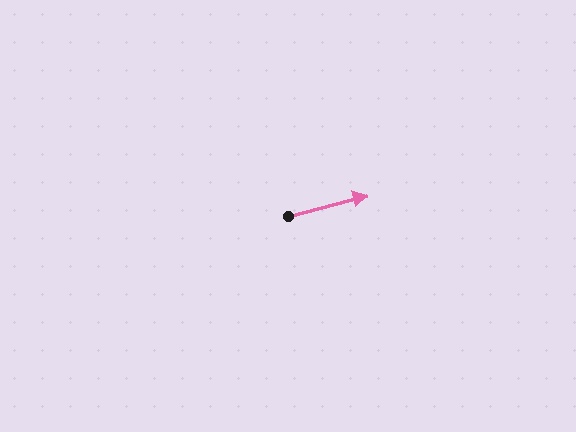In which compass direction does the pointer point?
East.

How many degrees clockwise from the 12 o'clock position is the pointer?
Approximately 75 degrees.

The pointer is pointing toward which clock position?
Roughly 3 o'clock.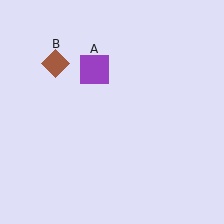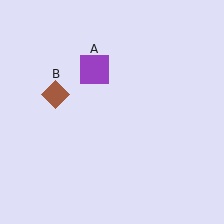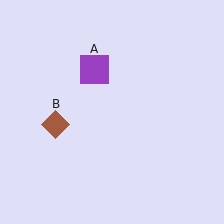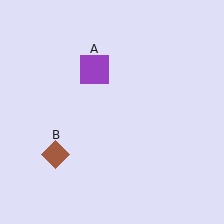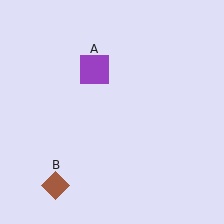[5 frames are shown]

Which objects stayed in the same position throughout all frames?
Purple square (object A) remained stationary.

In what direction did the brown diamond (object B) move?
The brown diamond (object B) moved down.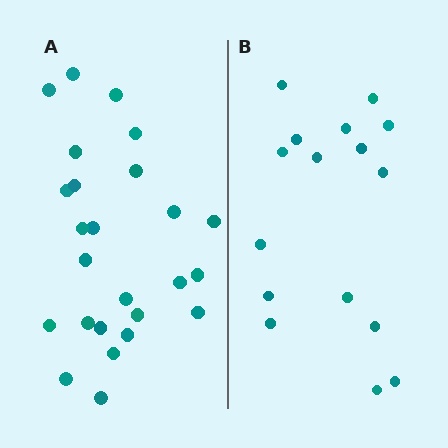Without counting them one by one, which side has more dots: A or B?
Region A (the left region) has more dots.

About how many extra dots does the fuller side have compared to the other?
Region A has roughly 8 or so more dots than region B.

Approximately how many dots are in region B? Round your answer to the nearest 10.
About 20 dots. (The exact count is 16, which rounds to 20.)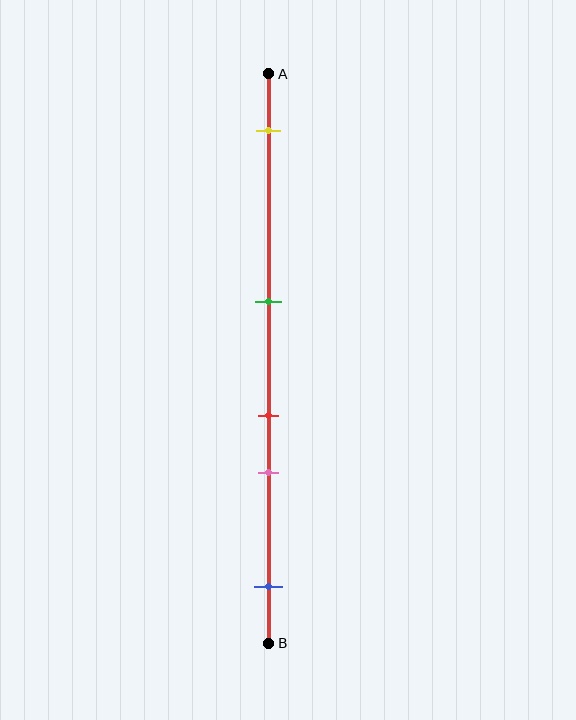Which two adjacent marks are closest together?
The red and pink marks are the closest adjacent pair.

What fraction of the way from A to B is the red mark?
The red mark is approximately 60% (0.6) of the way from A to B.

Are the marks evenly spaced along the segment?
No, the marks are not evenly spaced.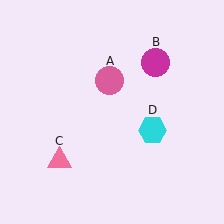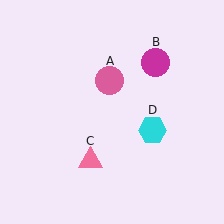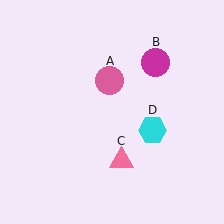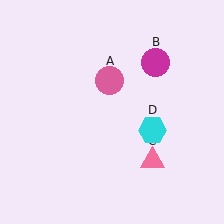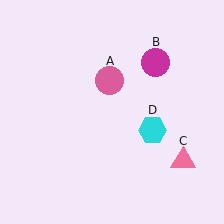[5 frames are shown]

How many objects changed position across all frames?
1 object changed position: pink triangle (object C).